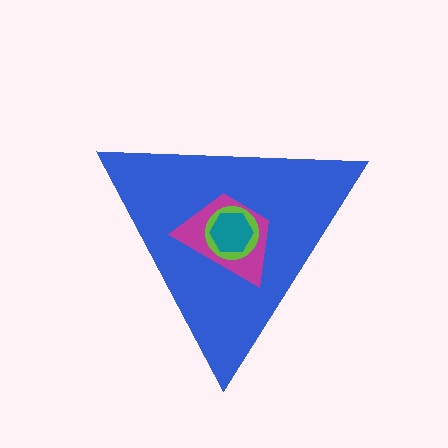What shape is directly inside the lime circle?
The teal hexagon.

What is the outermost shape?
The blue triangle.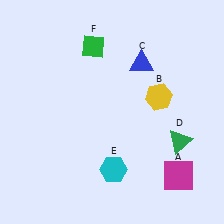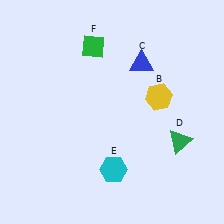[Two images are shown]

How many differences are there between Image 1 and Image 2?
There is 1 difference between the two images.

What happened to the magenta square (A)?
The magenta square (A) was removed in Image 2. It was in the bottom-right area of Image 1.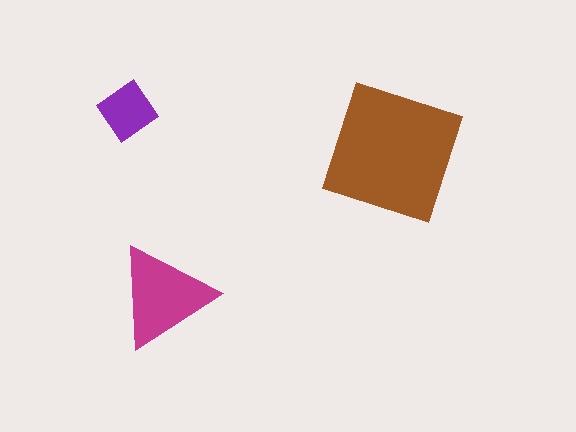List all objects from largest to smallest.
The brown square, the magenta triangle, the purple diamond.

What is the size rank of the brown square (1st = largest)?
1st.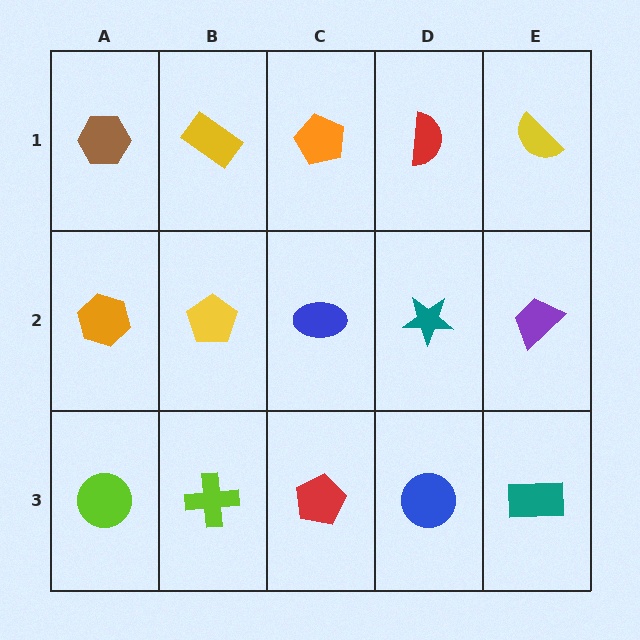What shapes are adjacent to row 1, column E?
A purple trapezoid (row 2, column E), a red semicircle (row 1, column D).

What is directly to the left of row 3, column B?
A lime circle.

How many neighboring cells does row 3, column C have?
3.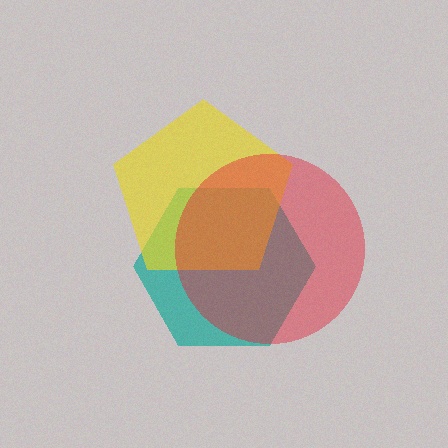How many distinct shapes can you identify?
There are 3 distinct shapes: a teal hexagon, a yellow pentagon, a red circle.